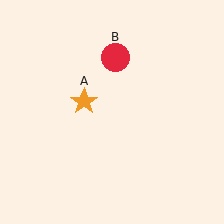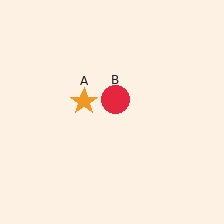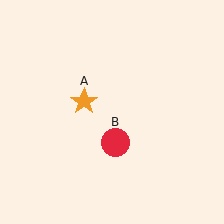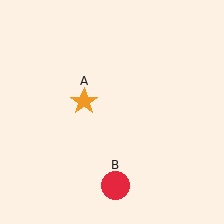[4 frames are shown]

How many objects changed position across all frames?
1 object changed position: red circle (object B).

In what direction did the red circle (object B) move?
The red circle (object B) moved down.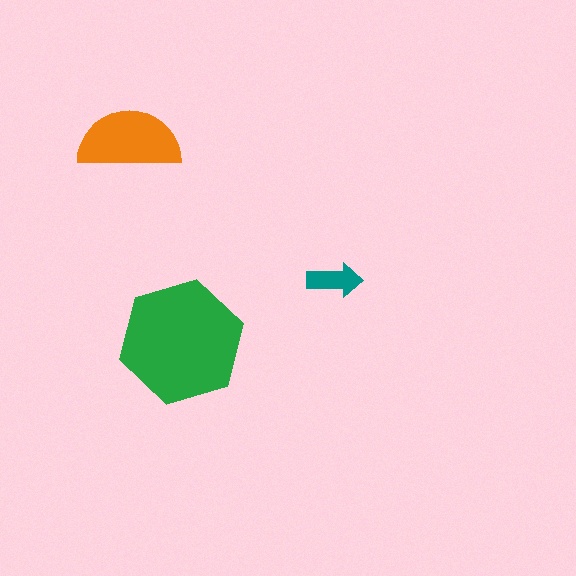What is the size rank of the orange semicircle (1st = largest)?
2nd.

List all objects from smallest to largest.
The teal arrow, the orange semicircle, the green hexagon.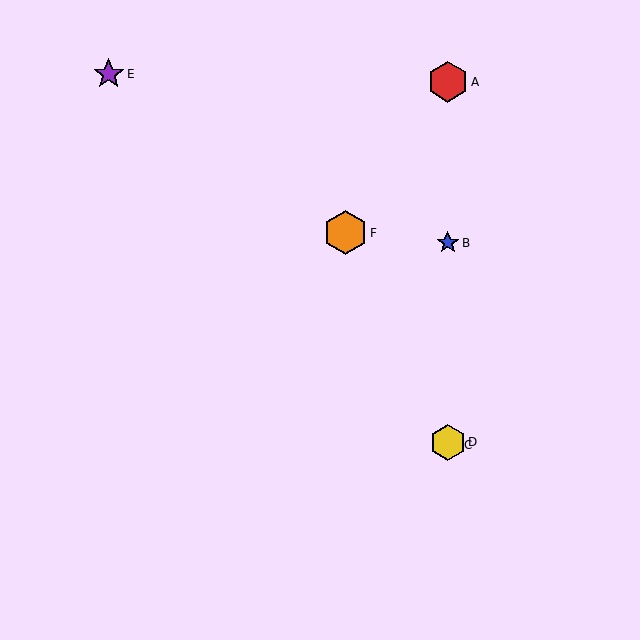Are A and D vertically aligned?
Yes, both are at x≈448.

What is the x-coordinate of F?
Object F is at x≈346.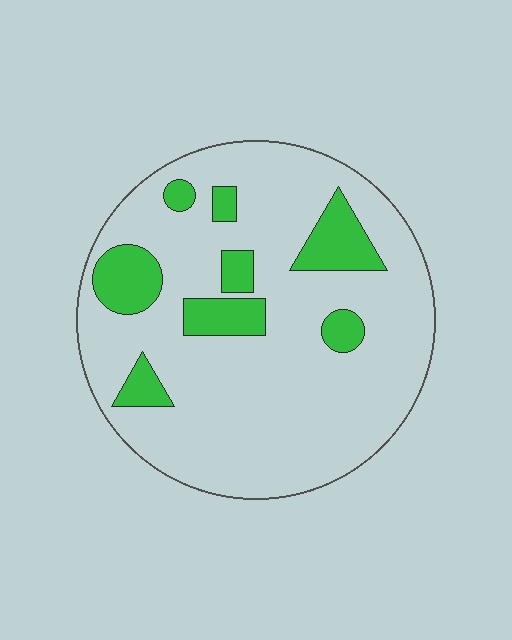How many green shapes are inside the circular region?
8.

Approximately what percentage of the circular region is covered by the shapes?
Approximately 20%.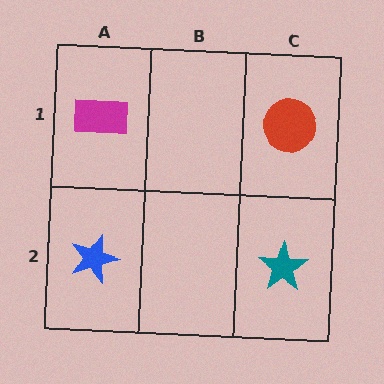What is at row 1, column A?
A magenta rectangle.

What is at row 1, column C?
A red circle.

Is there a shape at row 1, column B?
No, that cell is empty.